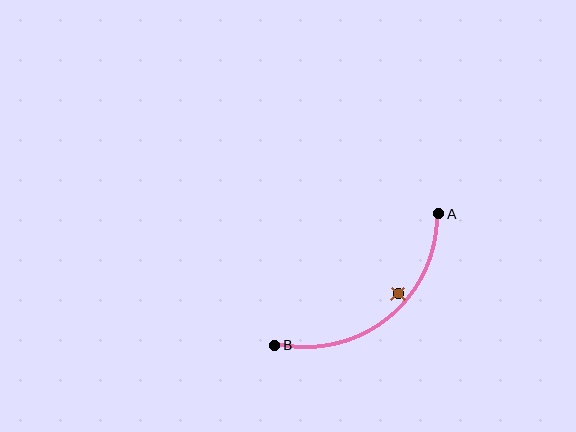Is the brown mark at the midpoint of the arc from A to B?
No — the brown mark does not lie on the arc at all. It sits slightly inside the curve.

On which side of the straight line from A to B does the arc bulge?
The arc bulges below and to the right of the straight line connecting A and B.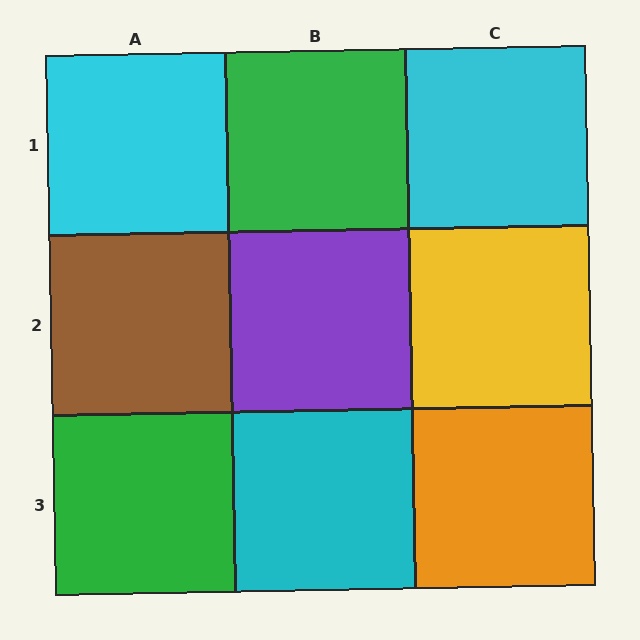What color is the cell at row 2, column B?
Purple.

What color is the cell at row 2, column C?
Yellow.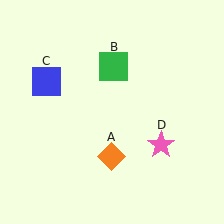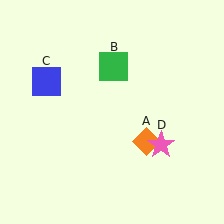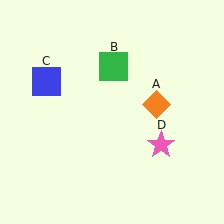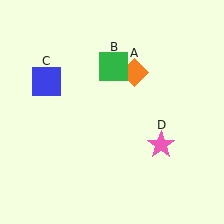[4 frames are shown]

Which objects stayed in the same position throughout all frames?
Green square (object B) and blue square (object C) and pink star (object D) remained stationary.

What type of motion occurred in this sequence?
The orange diamond (object A) rotated counterclockwise around the center of the scene.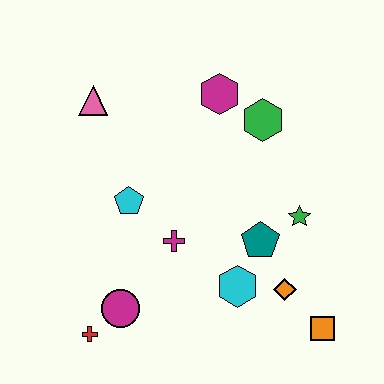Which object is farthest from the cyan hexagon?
The pink triangle is farthest from the cyan hexagon.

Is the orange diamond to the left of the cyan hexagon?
No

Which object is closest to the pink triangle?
The cyan pentagon is closest to the pink triangle.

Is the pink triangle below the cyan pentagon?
No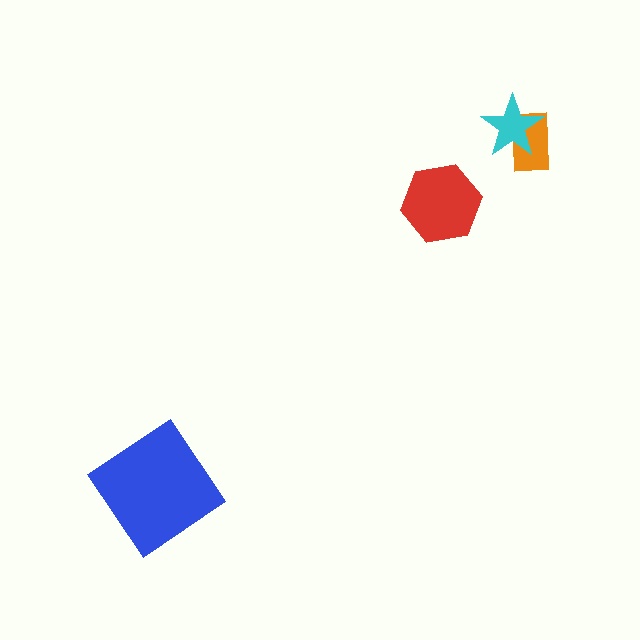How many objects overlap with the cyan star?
1 object overlaps with the cyan star.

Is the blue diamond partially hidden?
No, no other shape covers it.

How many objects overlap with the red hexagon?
0 objects overlap with the red hexagon.